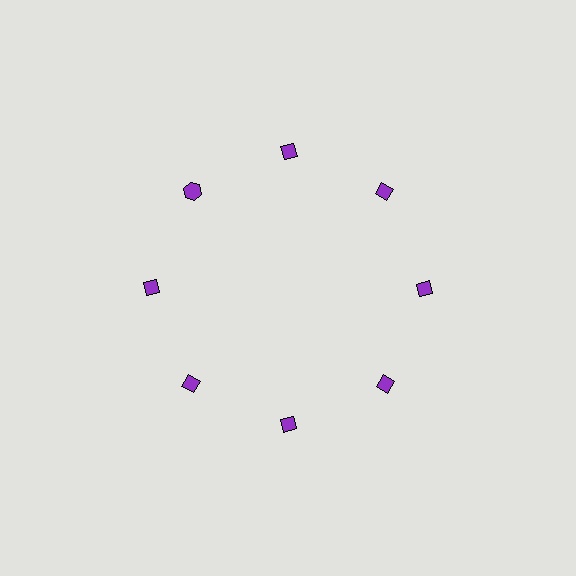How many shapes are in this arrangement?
There are 8 shapes arranged in a ring pattern.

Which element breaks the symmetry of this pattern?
The purple hexagon at roughly the 10 o'clock position breaks the symmetry. All other shapes are purple diamonds.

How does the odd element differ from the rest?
It has a different shape: hexagon instead of diamond.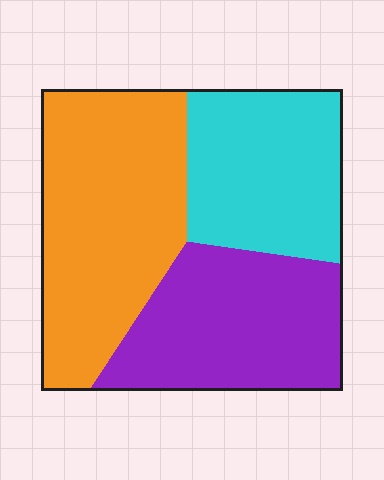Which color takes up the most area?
Orange, at roughly 40%.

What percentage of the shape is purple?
Purple covers 32% of the shape.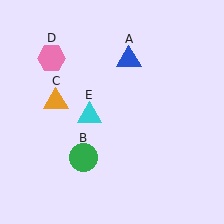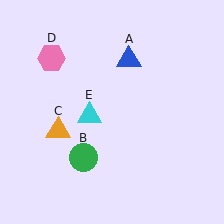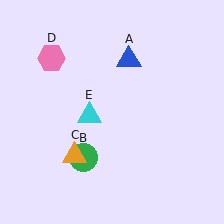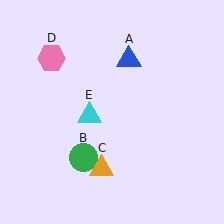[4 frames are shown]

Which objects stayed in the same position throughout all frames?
Blue triangle (object A) and green circle (object B) and pink hexagon (object D) and cyan triangle (object E) remained stationary.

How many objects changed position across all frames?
1 object changed position: orange triangle (object C).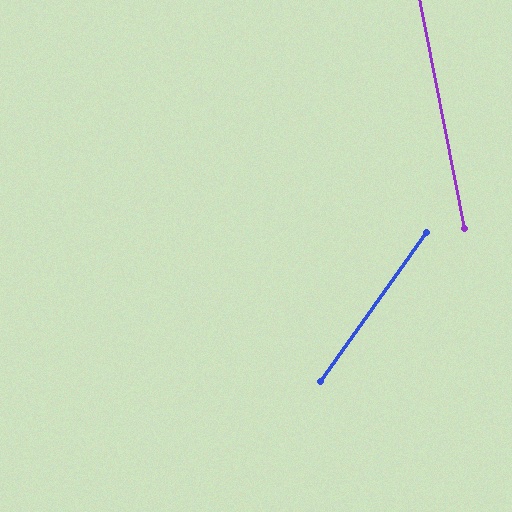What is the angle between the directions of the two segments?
Approximately 47 degrees.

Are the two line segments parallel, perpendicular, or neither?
Neither parallel nor perpendicular — they differ by about 47°.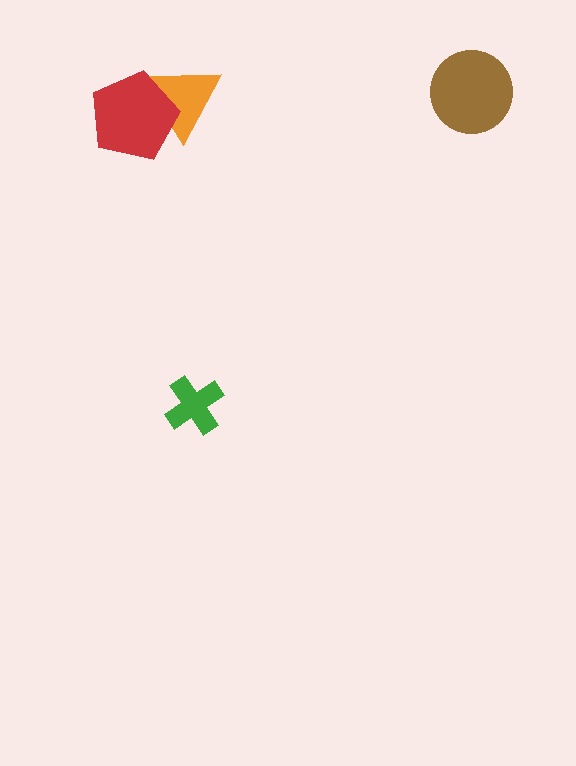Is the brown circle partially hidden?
No, no other shape covers it.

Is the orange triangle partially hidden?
Yes, it is partially covered by another shape.